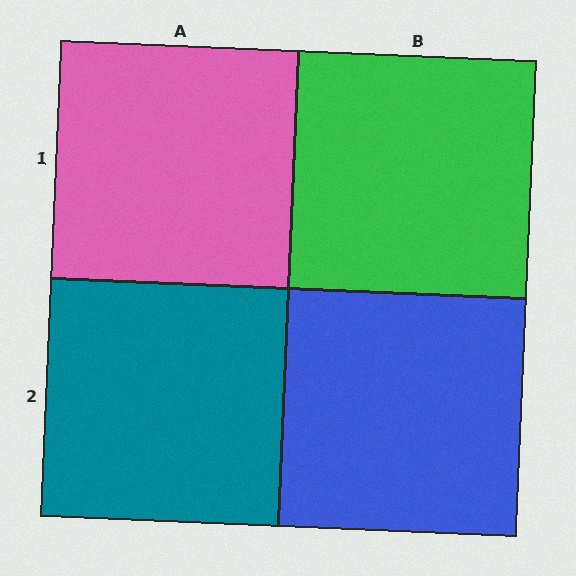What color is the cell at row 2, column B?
Blue.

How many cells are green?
1 cell is green.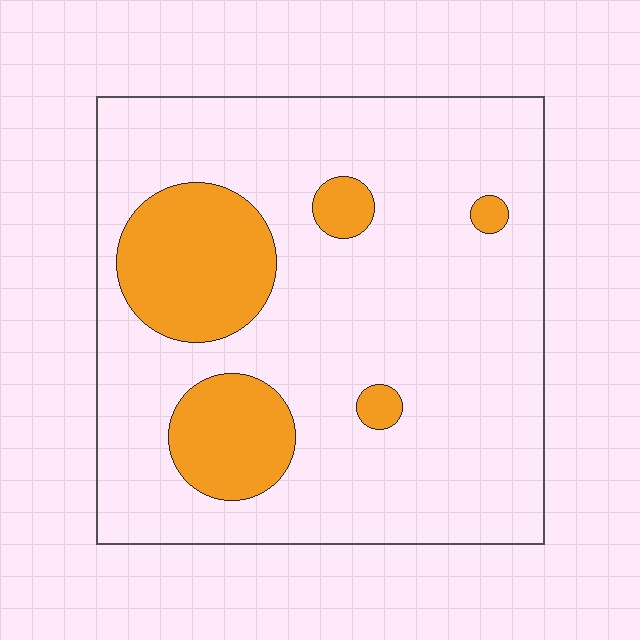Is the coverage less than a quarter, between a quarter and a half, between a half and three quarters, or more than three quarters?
Less than a quarter.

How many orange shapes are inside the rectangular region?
5.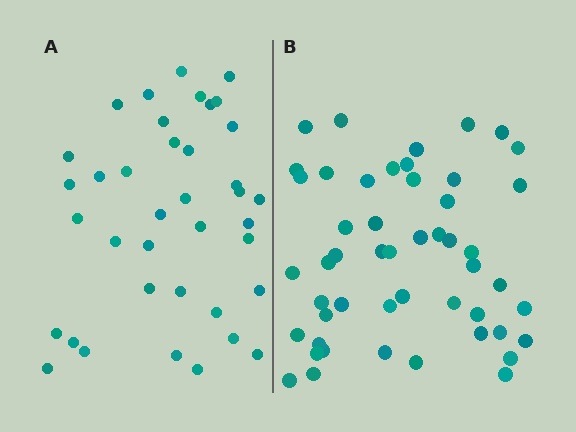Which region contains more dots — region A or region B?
Region B (the right region) has more dots.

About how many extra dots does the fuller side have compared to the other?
Region B has roughly 12 or so more dots than region A.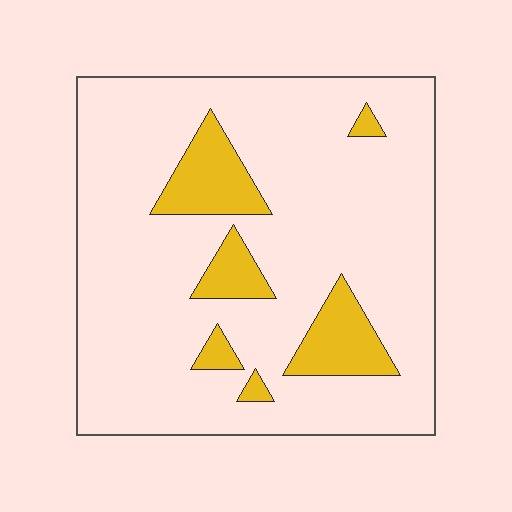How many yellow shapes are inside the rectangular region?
6.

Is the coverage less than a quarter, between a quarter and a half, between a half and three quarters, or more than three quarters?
Less than a quarter.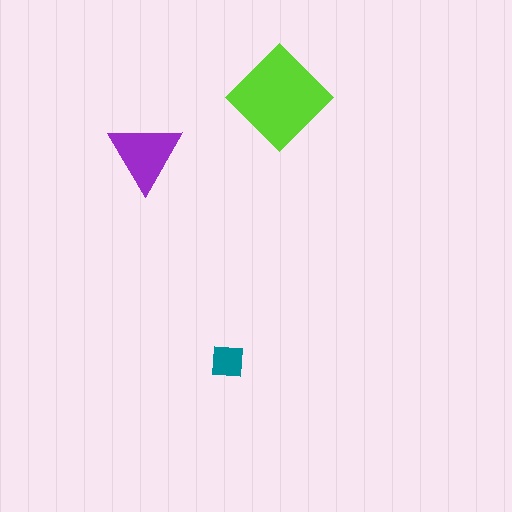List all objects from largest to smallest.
The lime diamond, the purple triangle, the teal square.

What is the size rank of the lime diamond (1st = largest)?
1st.